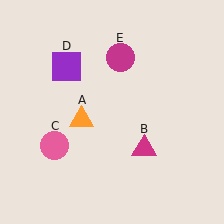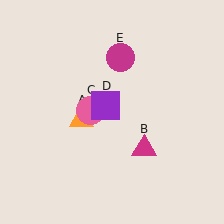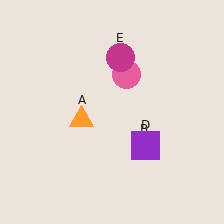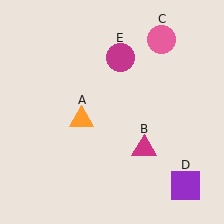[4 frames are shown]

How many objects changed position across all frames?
2 objects changed position: pink circle (object C), purple square (object D).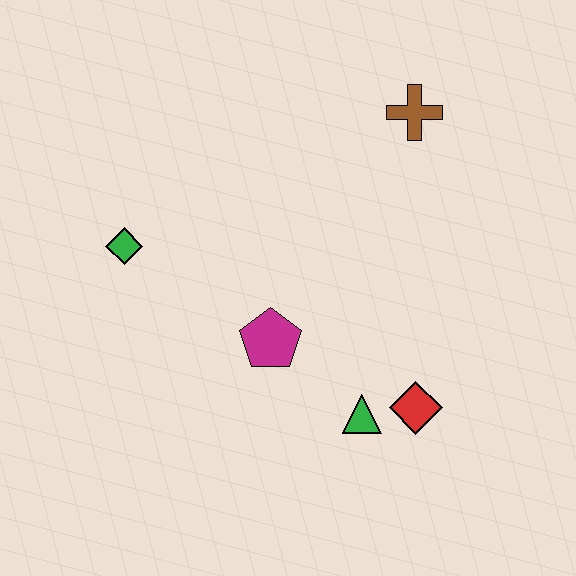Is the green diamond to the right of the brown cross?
No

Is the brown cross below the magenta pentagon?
No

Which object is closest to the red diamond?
The green triangle is closest to the red diamond.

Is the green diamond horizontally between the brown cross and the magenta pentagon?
No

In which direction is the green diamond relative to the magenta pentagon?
The green diamond is to the left of the magenta pentagon.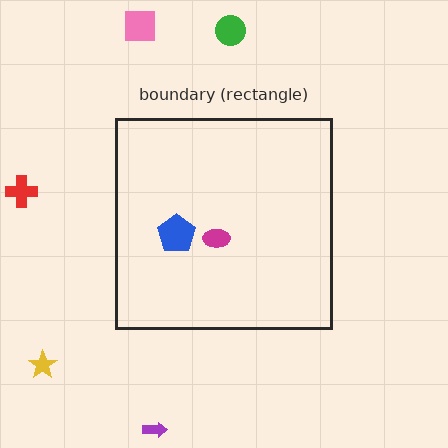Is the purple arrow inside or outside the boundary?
Outside.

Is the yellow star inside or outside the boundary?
Outside.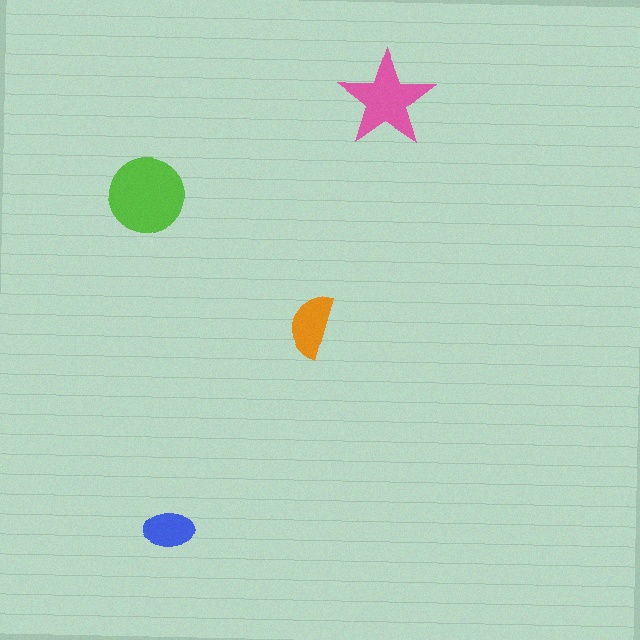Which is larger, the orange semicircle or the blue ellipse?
The orange semicircle.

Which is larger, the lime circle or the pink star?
The lime circle.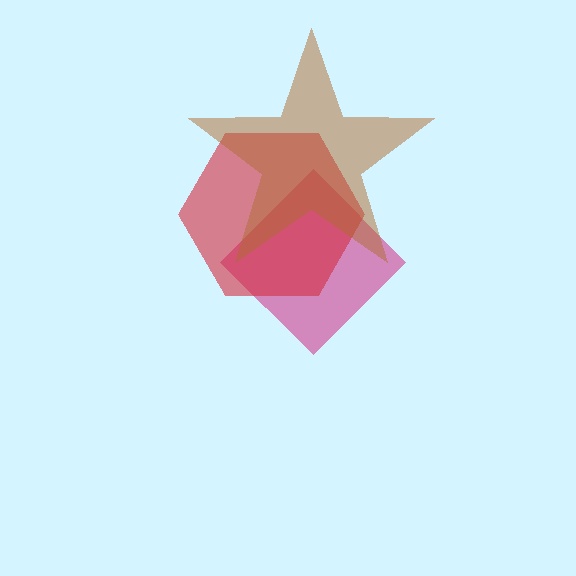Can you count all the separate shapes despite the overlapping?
Yes, there are 3 separate shapes.